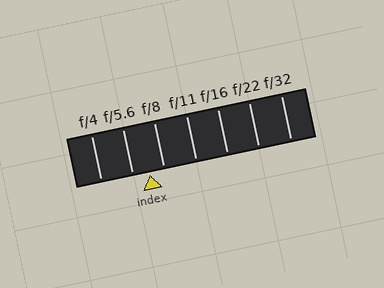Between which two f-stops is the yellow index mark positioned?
The index mark is between f/5.6 and f/8.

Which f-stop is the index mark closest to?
The index mark is closest to f/8.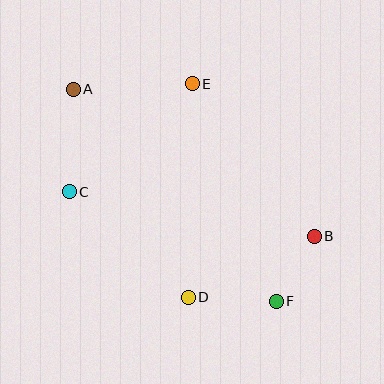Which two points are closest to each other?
Points B and F are closest to each other.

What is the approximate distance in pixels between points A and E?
The distance between A and E is approximately 119 pixels.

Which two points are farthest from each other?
Points A and F are farthest from each other.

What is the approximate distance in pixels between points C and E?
The distance between C and E is approximately 164 pixels.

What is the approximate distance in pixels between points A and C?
The distance between A and C is approximately 103 pixels.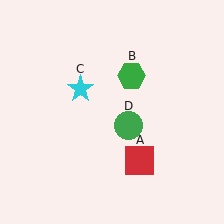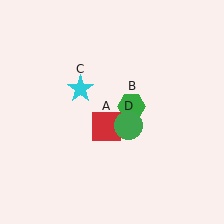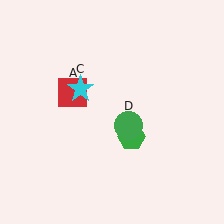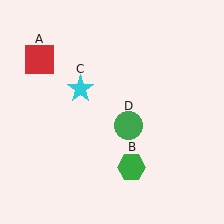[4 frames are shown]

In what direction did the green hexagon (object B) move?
The green hexagon (object B) moved down.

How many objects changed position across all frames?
2 objects changed position: red square (object A), green hexagon (object B).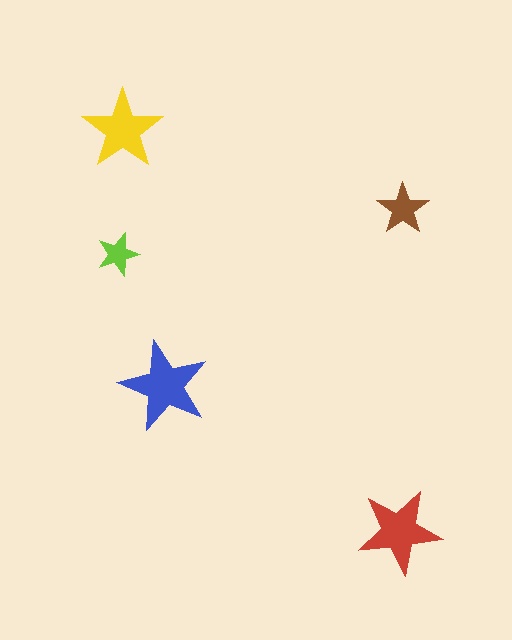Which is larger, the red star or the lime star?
The red one.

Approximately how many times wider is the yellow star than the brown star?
About 1.5 times wider.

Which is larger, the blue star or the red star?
The blue one.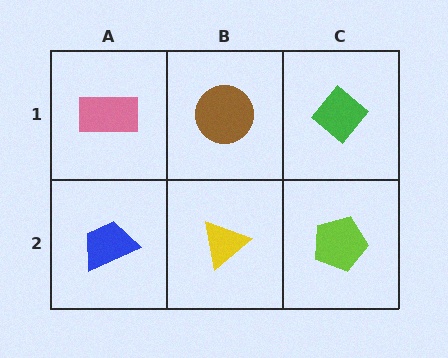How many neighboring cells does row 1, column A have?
2.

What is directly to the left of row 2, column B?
A blue trapezoid.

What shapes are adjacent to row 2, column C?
A green diamond (row 1, column C), a yellow triangle (row 2, column B).